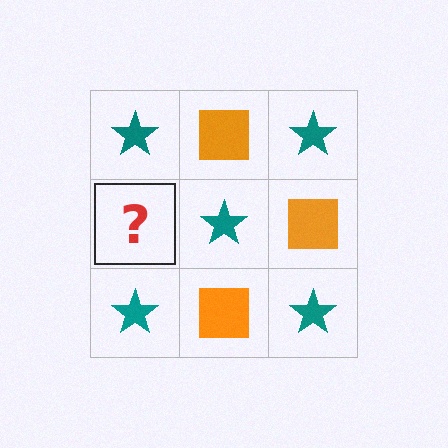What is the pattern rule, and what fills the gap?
The rule is that it alternates teal star and orange square in a checkerboard pattern. The gap should be filled with an orange square.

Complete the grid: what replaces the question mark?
The question mark should be replaced with an orange square.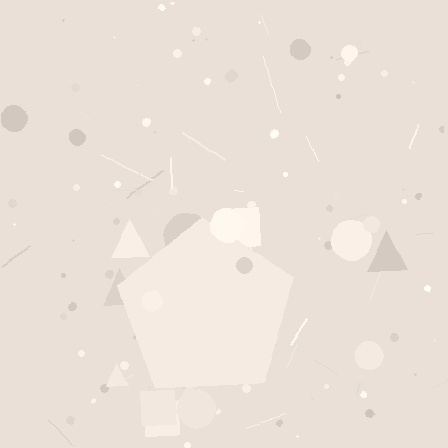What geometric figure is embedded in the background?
A pentagon is embedded in the background.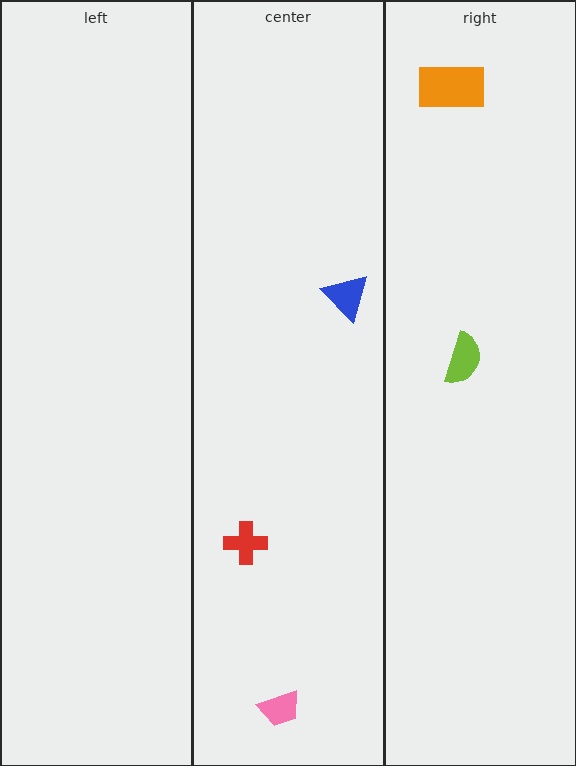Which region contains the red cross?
The center region.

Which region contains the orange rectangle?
The right region.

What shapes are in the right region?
The lime semicircle, the orange rectangle.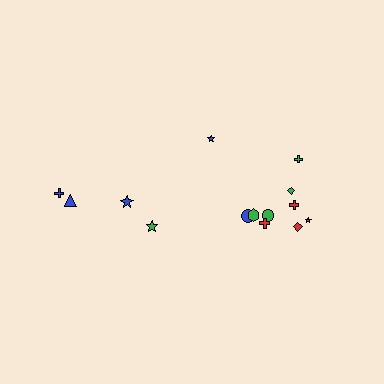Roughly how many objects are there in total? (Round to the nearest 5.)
Roughly 15 objects in total.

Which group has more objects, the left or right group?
The right group.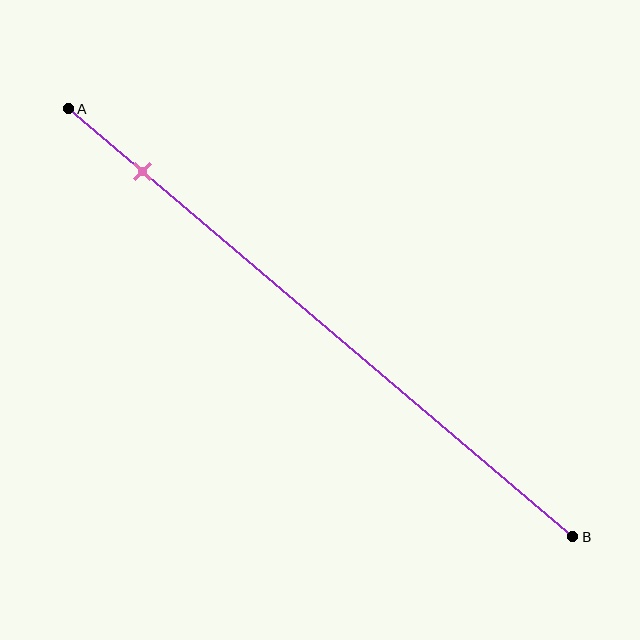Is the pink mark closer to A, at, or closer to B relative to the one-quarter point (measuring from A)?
The pink mark is closer to point A than the one-quarter point of segment AB.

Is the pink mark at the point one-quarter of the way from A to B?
No, the mark is at about 15% from A, not at the 25% one-quarter point.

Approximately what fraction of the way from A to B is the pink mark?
The pink mark is approximately 15% of the way from A to B.